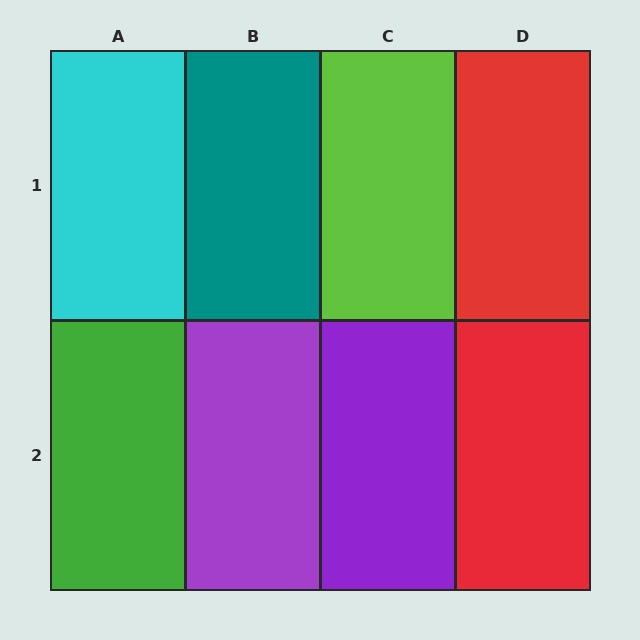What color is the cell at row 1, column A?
Cyan.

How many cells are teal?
1 cell is teal.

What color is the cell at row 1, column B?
Teal.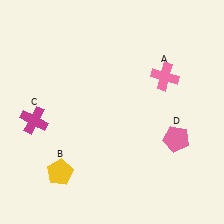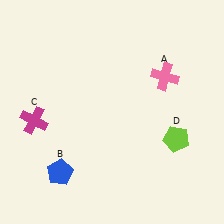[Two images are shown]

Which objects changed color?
B changed from yellow to blue. D changed from pink to lime.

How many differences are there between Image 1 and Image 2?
There are 2 differences between the two images.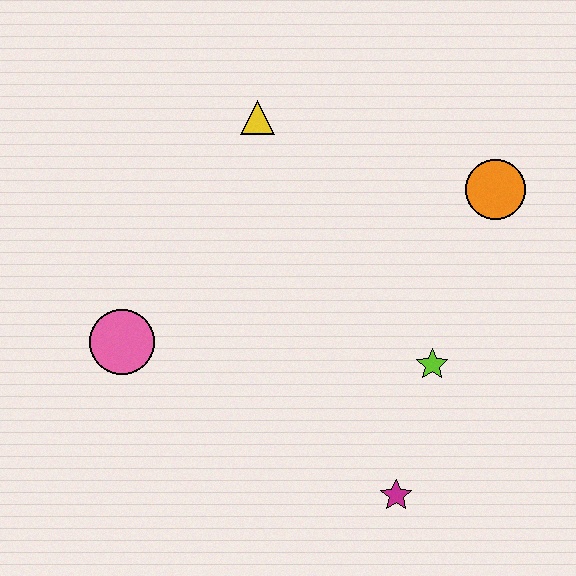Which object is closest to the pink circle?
The yellow triangle is closest to the pink circle.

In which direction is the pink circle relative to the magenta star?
The pink circle is to the left of the magenta star.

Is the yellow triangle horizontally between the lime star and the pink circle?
Yes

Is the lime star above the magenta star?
Yes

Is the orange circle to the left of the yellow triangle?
No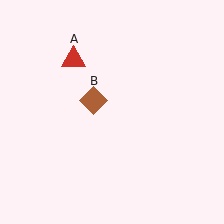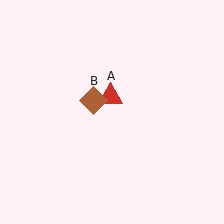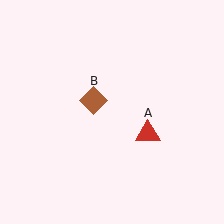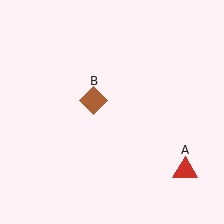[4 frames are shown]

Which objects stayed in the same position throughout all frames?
Brown diamond (object B) remained stationary.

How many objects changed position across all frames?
1 object changed position: red triangle (object A).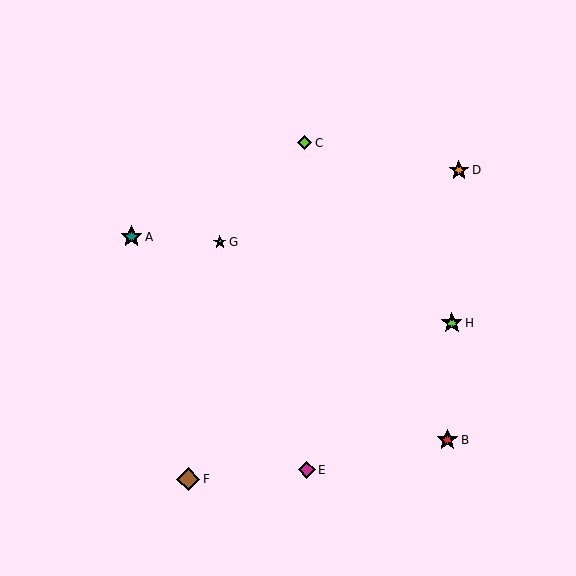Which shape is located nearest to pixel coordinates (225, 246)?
The cyan star (labeled G) at (220, 242) is nearest to that location.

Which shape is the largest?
The brown diamond (labeled F) is the largest.